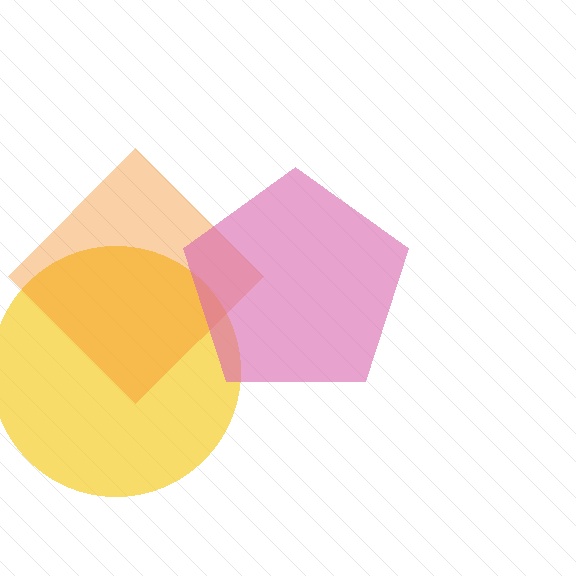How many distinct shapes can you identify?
There are 3 distinct shapes: a yellow circle, an orange diamond, a pink pentagon.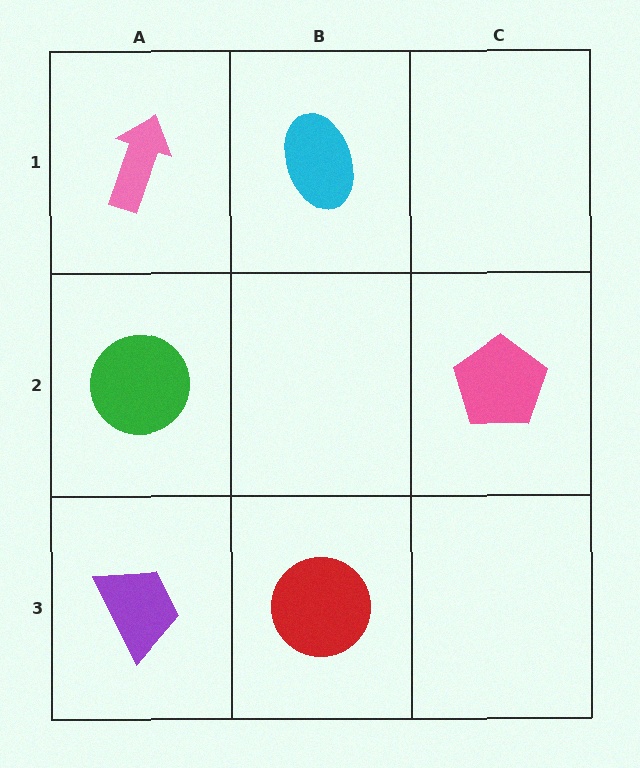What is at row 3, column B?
A red circle.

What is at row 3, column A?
A purple trapezoid.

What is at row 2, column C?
A pink pentagon.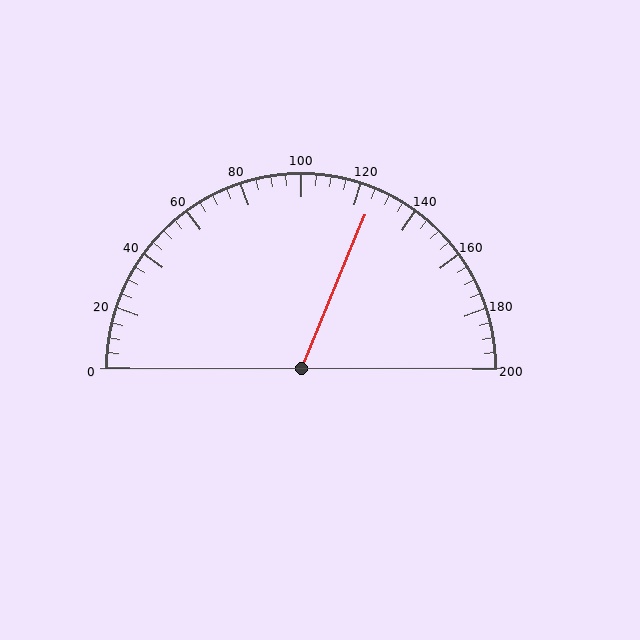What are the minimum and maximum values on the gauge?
The gauge ranges from 0 to 200.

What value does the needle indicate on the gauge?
The needle indicates approximately 125.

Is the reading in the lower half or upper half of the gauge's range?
The reading is in the upper half of the range (0 to 200).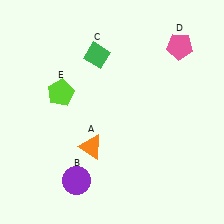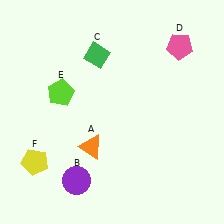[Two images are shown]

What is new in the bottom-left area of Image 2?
A yellow pentagon (F) was added in the bottom-left area of Image 2.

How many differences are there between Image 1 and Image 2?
There is 1 difference between the two images.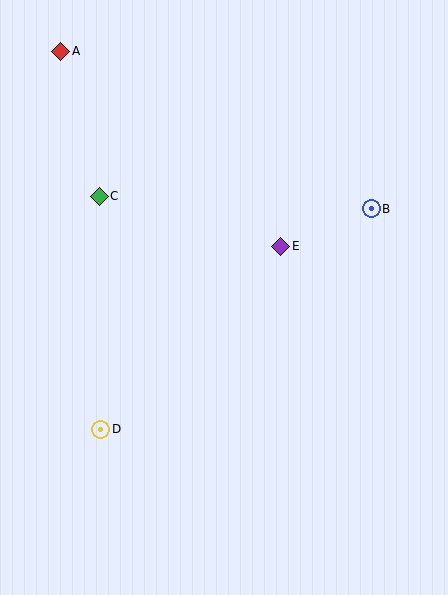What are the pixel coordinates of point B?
Point B is at (371, 209).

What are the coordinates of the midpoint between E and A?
The midpoint between E and A is at (171, 149).